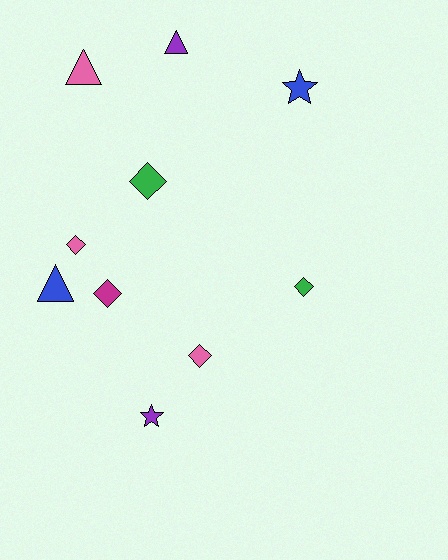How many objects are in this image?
There are 10 objects.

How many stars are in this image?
There are 2 stars.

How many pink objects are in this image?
There are 3 pink objects.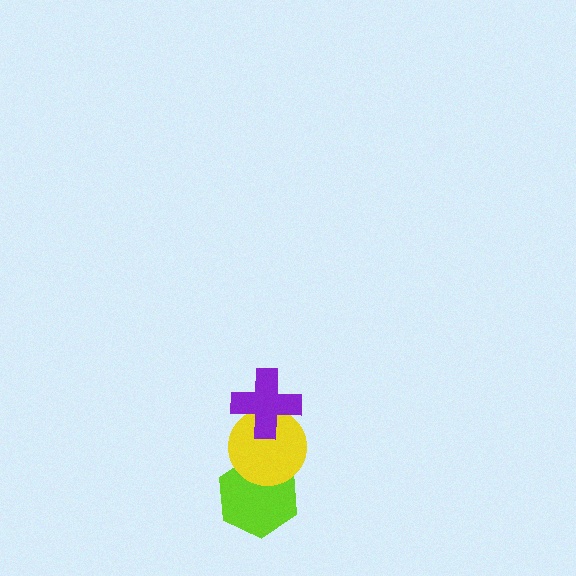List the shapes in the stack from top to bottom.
From top to bottom: the purple cross, the yellow circle, the lime hexagon.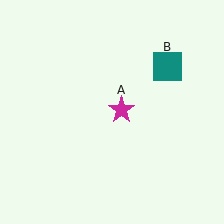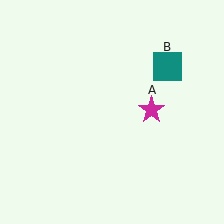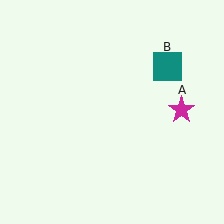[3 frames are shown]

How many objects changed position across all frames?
1 object changed position: magenta star (object A).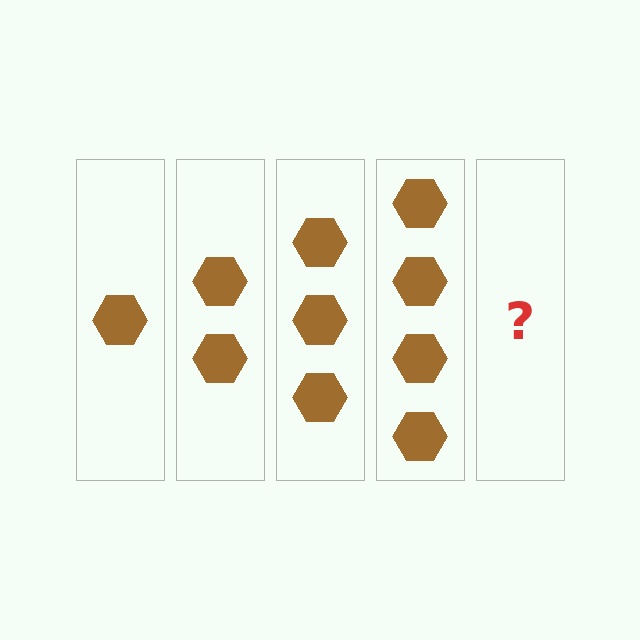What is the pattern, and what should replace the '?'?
The pattern is that each step adds one more hexagon. The '?' should be 5 hexagons.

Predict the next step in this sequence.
The next step is 5 hexagons.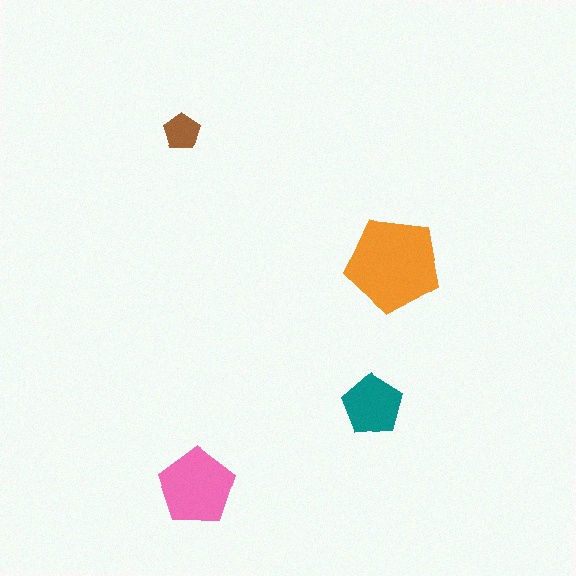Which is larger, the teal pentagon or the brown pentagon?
The teal one.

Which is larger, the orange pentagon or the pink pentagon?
The orange one.